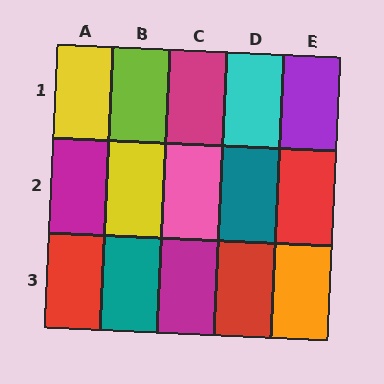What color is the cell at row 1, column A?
Yellow.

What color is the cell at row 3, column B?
Teal.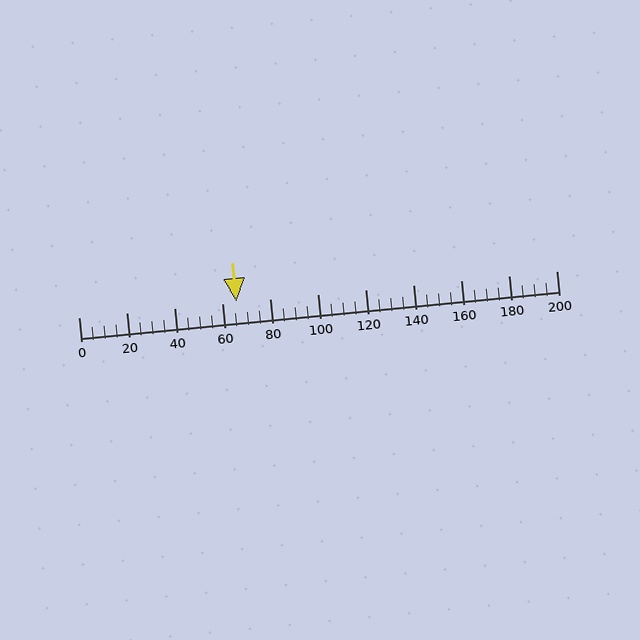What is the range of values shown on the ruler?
The ruler shows values from 0 to 200.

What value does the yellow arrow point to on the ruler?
The yellow arrow points to approximately 66.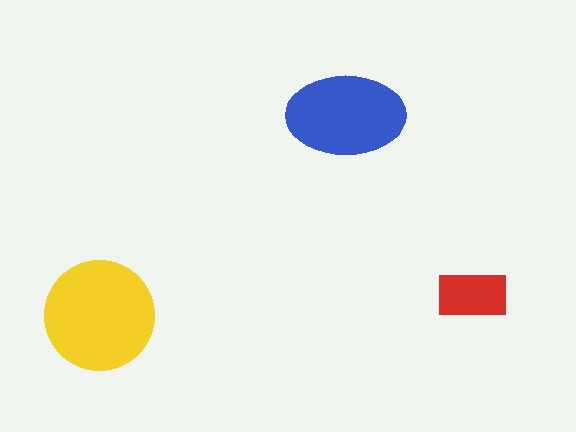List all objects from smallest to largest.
The red rectangle, the blue ellipse, the yellow circle.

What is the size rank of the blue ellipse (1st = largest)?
2nd.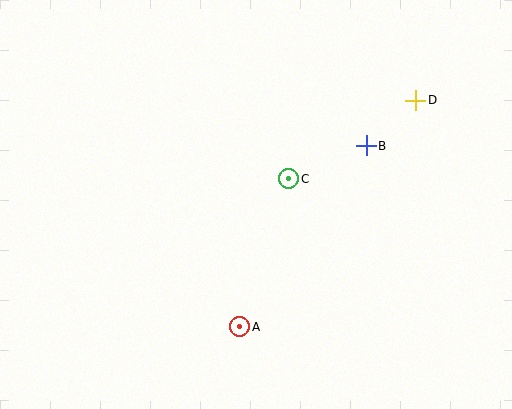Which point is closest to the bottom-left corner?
Point A is closest to the bottom-left corner.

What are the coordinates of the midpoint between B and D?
The midpoint between B and D is at (391, 123).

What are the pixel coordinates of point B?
Point B is at (366, 146).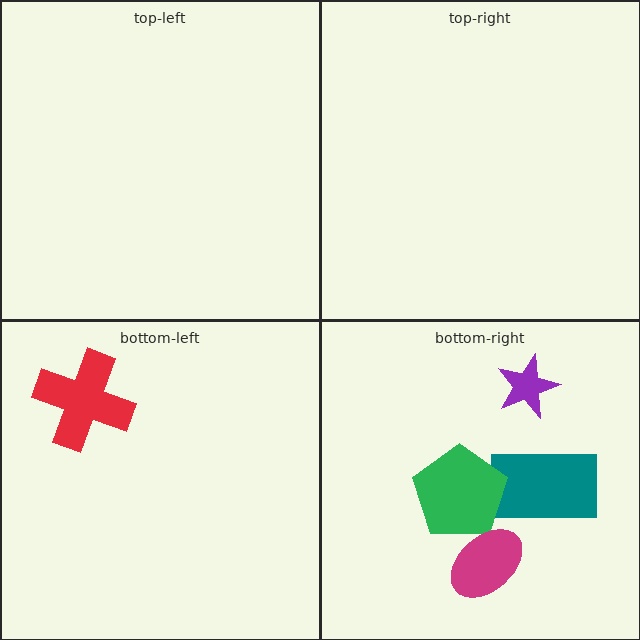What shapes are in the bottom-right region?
The teal rectangle, the purple star, the green pentagon, the magenta ellipse.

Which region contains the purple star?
The bottom-right region.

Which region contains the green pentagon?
The bottom-right region.